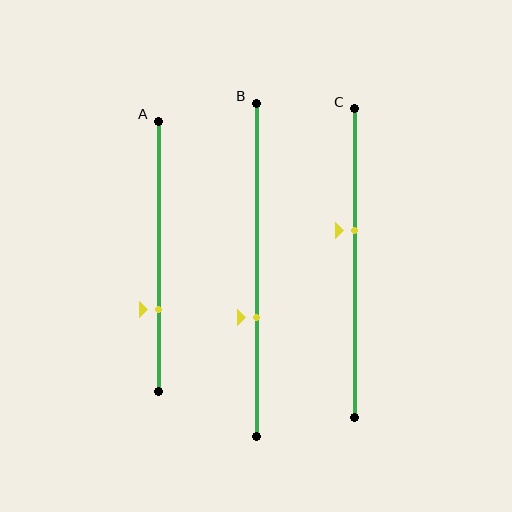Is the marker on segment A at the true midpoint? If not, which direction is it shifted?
No, the marker on segment A is shifted downward by about 20% of the segment length.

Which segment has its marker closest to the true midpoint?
Segment C has its marker closest to the true midpoint.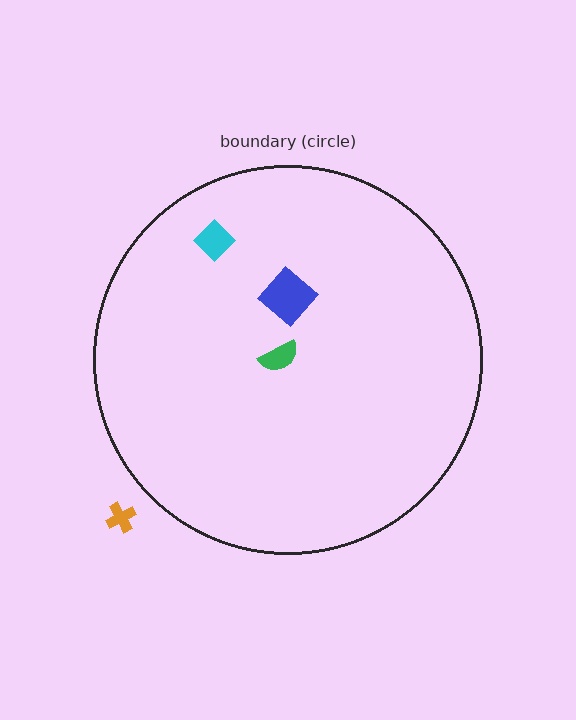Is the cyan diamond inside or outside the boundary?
Inside.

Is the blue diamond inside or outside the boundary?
Inside.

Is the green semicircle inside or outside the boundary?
Inside.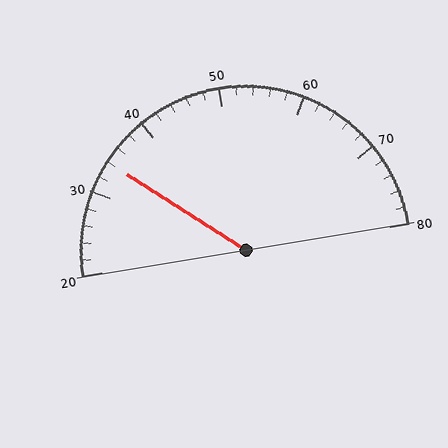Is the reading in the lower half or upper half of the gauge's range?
The reading is in the lower half of the range (20 to 80).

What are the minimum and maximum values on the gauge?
The gauge ranges from 20 to 80.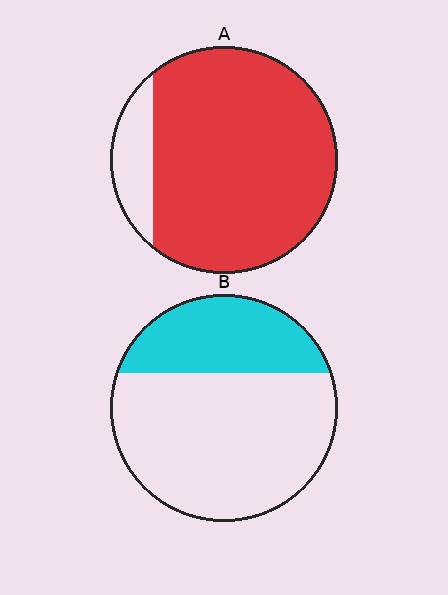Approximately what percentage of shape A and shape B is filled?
A is approximately 85% and B is approximately 30%.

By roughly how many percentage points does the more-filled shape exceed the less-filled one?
By roughly 55 percentage points (A over B).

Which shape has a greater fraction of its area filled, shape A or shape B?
Shape A.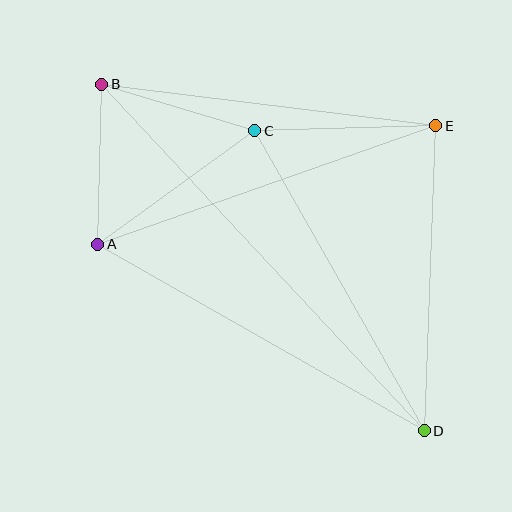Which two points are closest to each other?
Points B and C are closest to each other.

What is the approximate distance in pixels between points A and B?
The distance between A and B is approximately 160 pixels.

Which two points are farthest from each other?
Points B and D are farthest from each other.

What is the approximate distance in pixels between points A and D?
The distance between A and D is approximately 376 pixels.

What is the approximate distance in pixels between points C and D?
The distance between C and D is approximately 345 pixels.